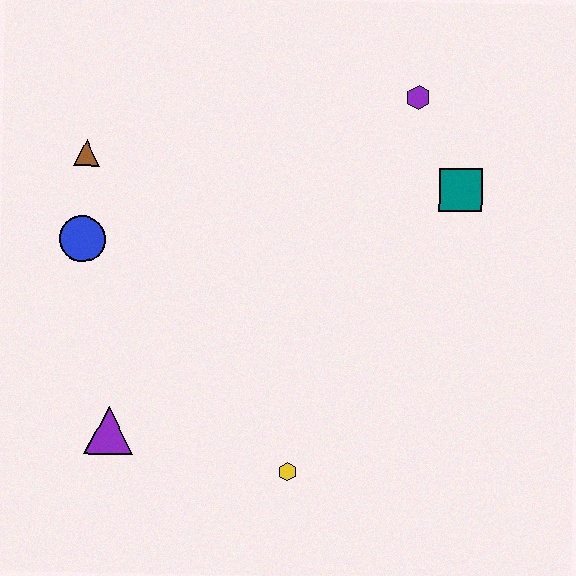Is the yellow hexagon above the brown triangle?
No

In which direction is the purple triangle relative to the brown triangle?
The purple triangle is below the brown triangle.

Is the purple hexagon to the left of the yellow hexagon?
No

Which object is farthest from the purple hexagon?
The purple triangle is farthest from the purple hexagon.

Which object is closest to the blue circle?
The brown triangle is closest to the blue circle.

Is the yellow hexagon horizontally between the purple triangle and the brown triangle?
No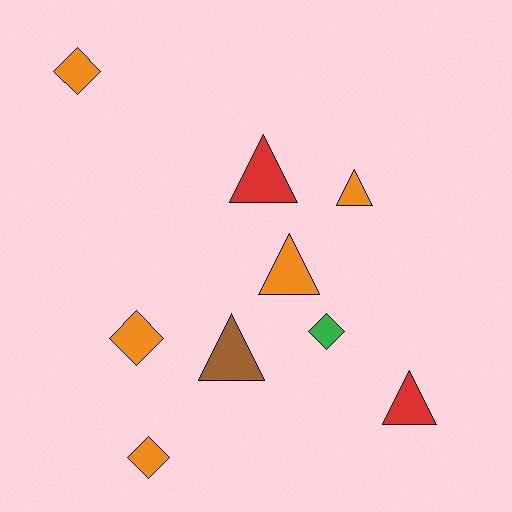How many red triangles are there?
There are 2 red triangles.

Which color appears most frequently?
Orange, with 5 objects.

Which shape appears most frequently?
Triangle, with 5 objects.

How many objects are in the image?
There are 9 objects.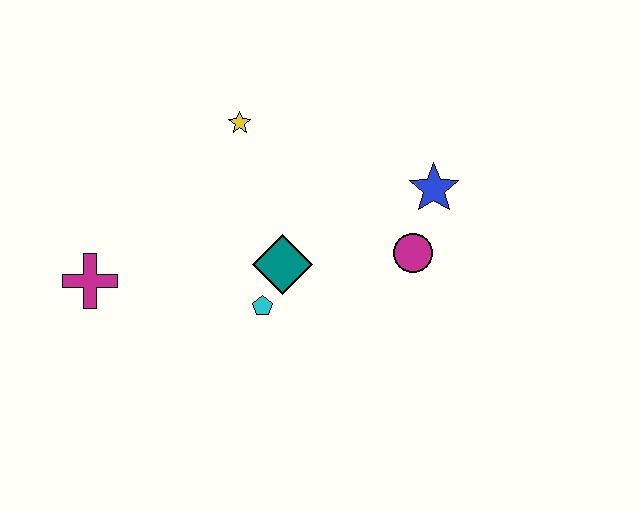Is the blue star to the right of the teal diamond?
Yes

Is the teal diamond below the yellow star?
Yes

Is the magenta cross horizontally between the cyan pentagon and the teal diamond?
No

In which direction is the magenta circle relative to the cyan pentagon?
The magenta circle is to the right of the cyan pentagon.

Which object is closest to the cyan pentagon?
The teal diamond is closest to the cyan pentagon.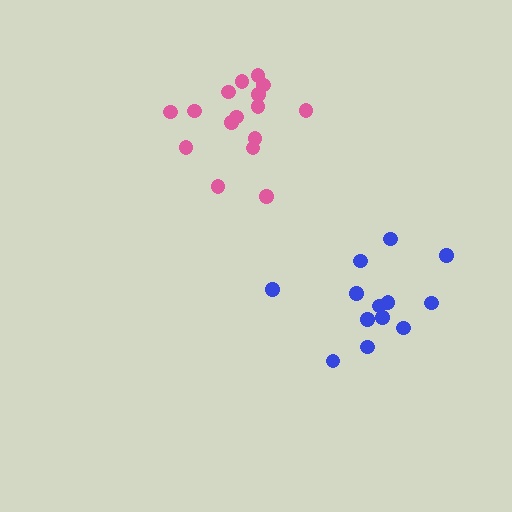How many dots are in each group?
Group 1: 13 dots, Group 2: 16 dots (29 total).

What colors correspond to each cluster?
The clusters are colored: blue, pink.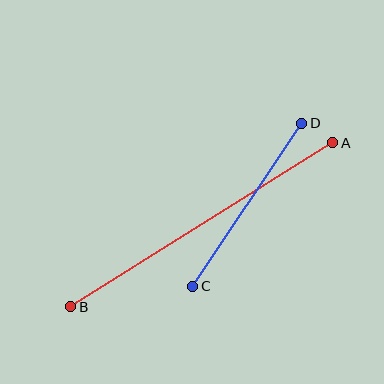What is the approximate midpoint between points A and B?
The midpoint is at approximately (202, 225) pixels.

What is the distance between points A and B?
The distance is approximately 309 pixels.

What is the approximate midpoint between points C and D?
The midpoint is at approximately (247, 205) pixels.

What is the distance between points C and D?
The distance is approximately 196 pixels.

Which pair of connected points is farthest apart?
Points A and B are farthest apart.